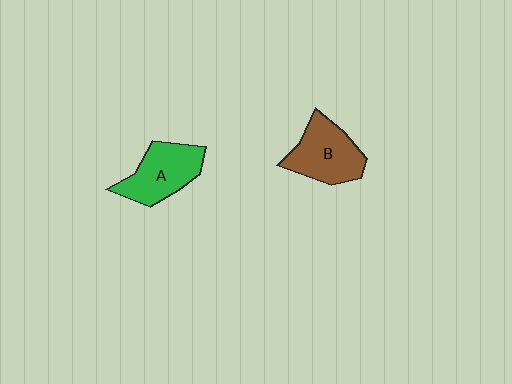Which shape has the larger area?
Shape B (brown).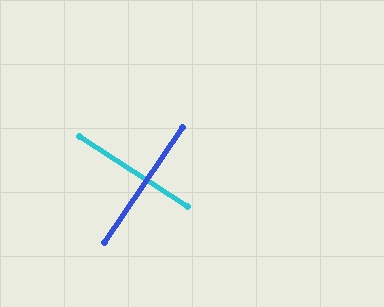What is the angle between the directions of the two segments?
Approximately 89 degrees.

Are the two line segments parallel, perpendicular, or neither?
Perpendicular — they meet at approximately 89°.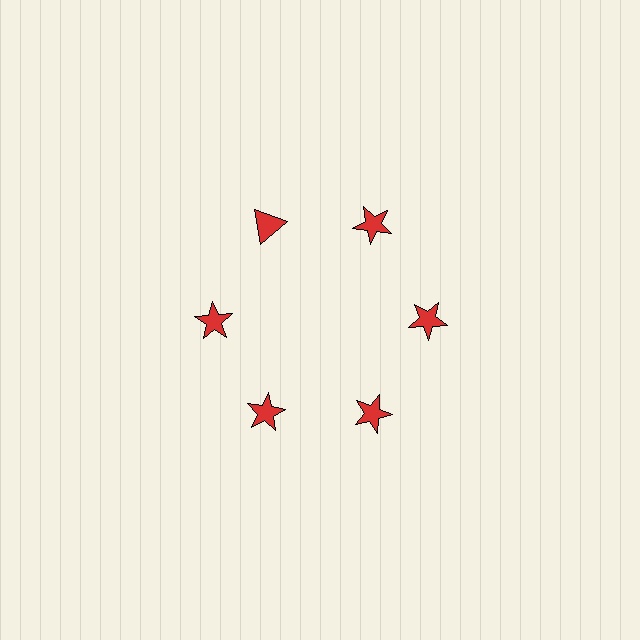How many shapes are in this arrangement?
There are 6 shapes arranged in a ring pattern.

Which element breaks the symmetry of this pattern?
The red triangle at roughly the 11 o'clock position breaks the symmetry. All other shapes are red stars.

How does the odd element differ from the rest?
It has a different shape: triangle instead of star.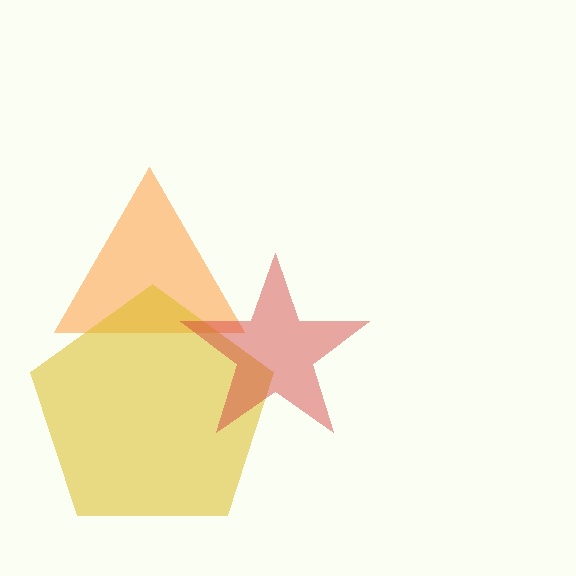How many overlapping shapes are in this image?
There are 3 overlapping shapes in the image.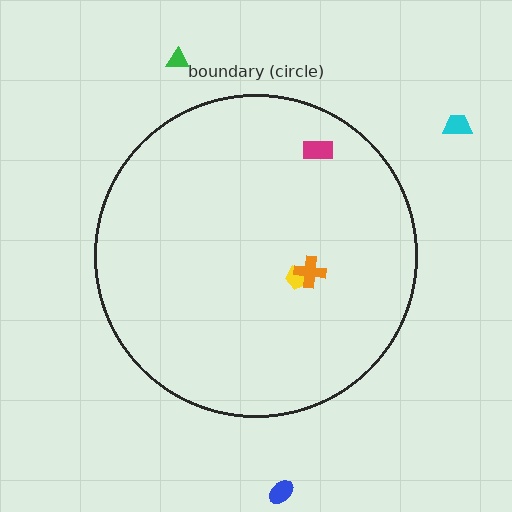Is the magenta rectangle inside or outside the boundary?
Inside.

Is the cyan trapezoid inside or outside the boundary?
Outside.